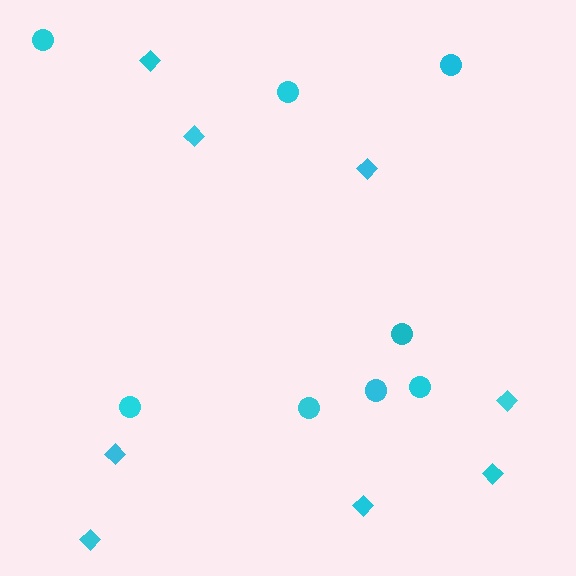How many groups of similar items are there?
There are 2 groups: one group of circles (8) and one group of diamonds (8).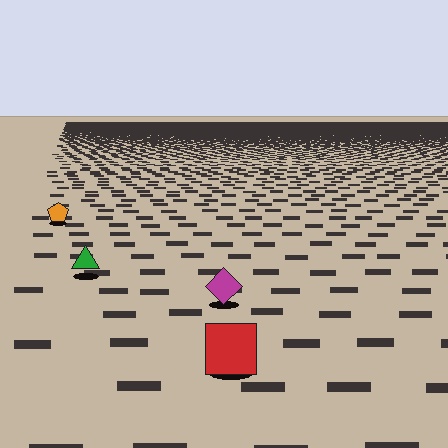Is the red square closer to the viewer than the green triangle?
Yes. The red square is closer — you can tell from the texture gradient: the ground texture is coarser near it.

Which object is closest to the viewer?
The red square is closest. The texture marks near it are larger and more spread out.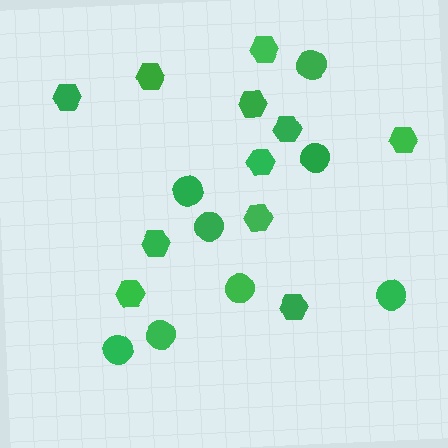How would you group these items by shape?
There are 2 groups: one group of hexagons (11) and one group of circles (8).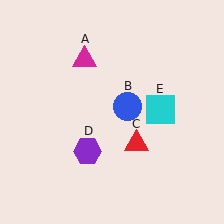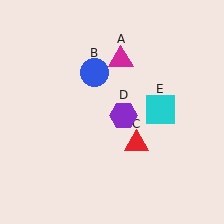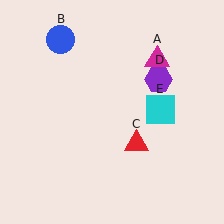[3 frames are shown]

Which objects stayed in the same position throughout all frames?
Red triangle (object C) and cyan square (object E) remained stationary.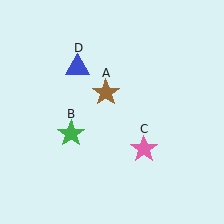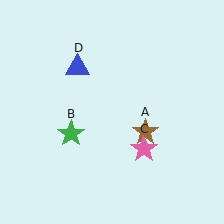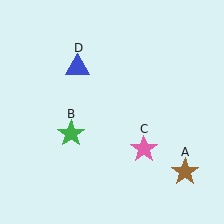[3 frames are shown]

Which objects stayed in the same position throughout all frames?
Green star (object B) and pink star (object C) and blue triangle (object D) remained stationary.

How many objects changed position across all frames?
1 object changed position: brown star (object A).